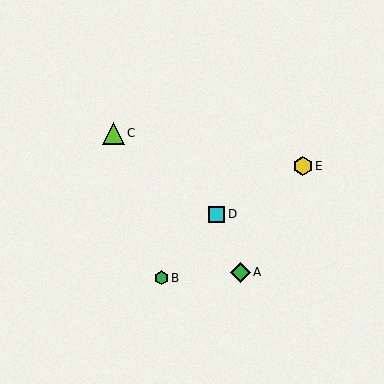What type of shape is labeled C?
Shape C is a lime triangle.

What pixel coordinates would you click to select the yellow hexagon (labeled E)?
Click at (303, 166) to select the yellow hexagon E.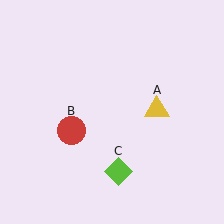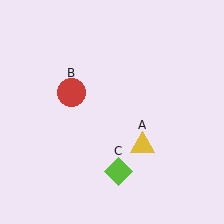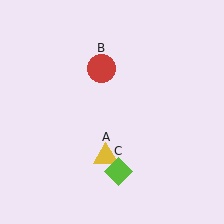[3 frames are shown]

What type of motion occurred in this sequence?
The yellow triangle (object A), red circle (object B) rotated clockwise around the center of the scene.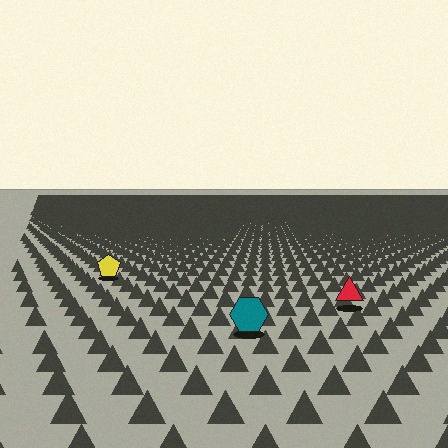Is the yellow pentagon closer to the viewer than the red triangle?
No. The red triangle is closer — you can tell from the texture gradient: the ground texture is coarser near it.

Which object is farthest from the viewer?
The yellow pentagon is farthest from the viewer. It appears smaller and the ground texture around it is denser.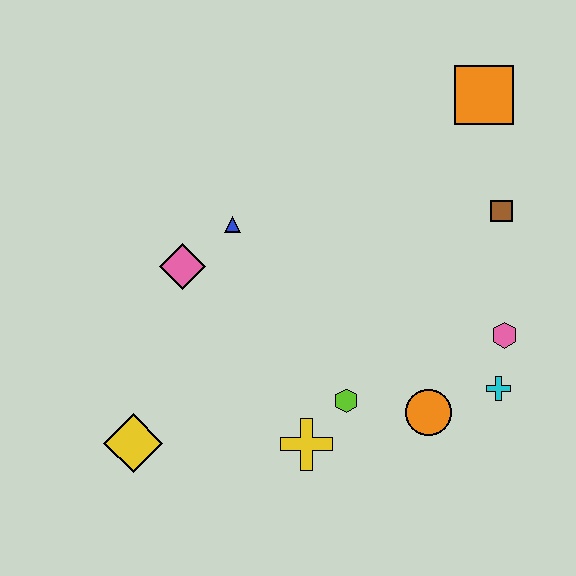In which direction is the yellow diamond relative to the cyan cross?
The yellow diamond is to the left of the cyan cross.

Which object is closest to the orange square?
The brown square is closest to the orange square.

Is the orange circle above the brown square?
No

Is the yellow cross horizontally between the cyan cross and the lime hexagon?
No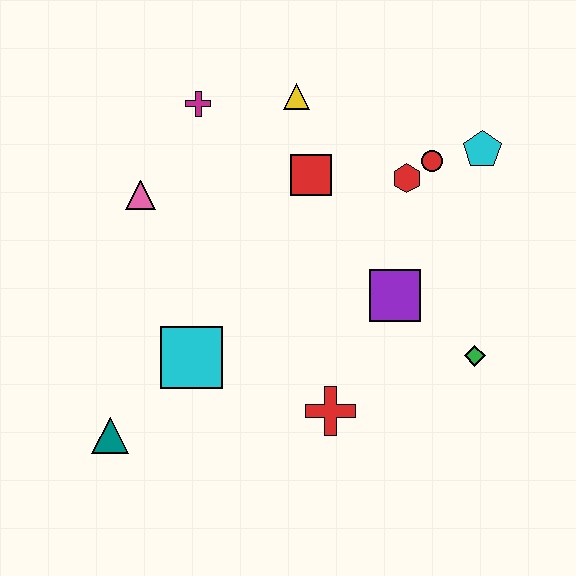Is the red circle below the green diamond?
No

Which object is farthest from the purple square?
The teal triangle is farthest from the purple square.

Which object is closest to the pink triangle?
The magenta cross is closest to the pink triangle.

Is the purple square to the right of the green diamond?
No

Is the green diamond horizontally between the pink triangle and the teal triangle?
No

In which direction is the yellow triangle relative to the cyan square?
The yellow triangle is above the cyan square.